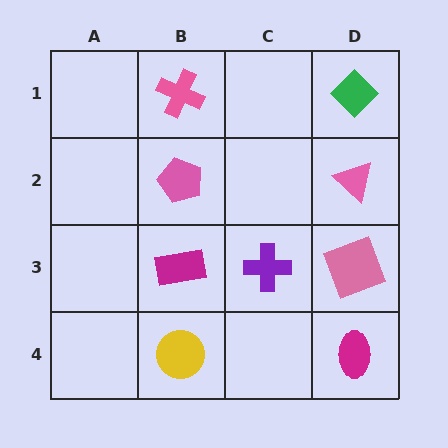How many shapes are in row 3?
3 shapes.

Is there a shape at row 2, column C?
No, that cell is empty.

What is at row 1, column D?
A green diamond.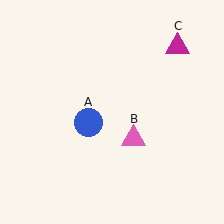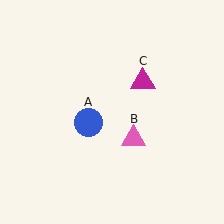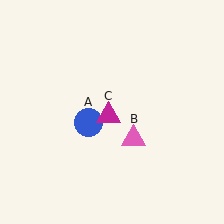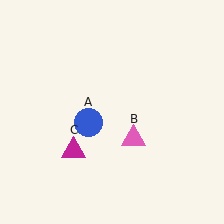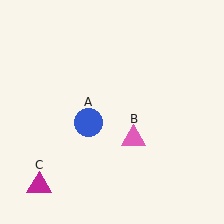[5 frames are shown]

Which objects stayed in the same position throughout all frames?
Blue circle (object A) and pink triangle (object B) remained stationary.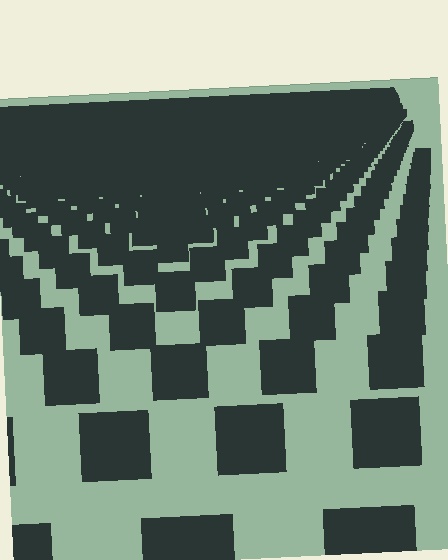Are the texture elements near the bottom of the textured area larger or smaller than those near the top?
Larger. Near the bottom, elements are closer to the viewer and appear at a bigger on-screen size.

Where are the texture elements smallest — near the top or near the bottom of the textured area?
Near the top.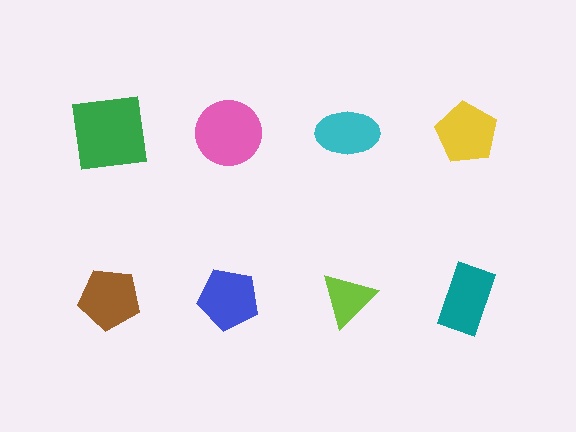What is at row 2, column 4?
A teal rectangle.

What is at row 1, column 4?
A yellow pentagon.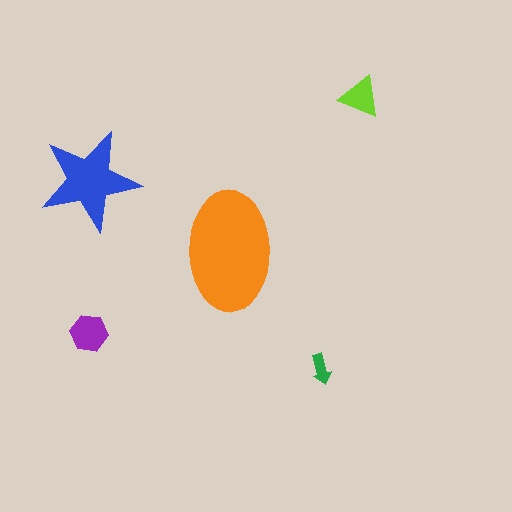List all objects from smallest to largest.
The green arrow, the lime triangle, the purple hexagon, the blue star, the orange ellipse.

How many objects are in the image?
There are 5 objects in the image.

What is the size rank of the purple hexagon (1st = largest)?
3rd.